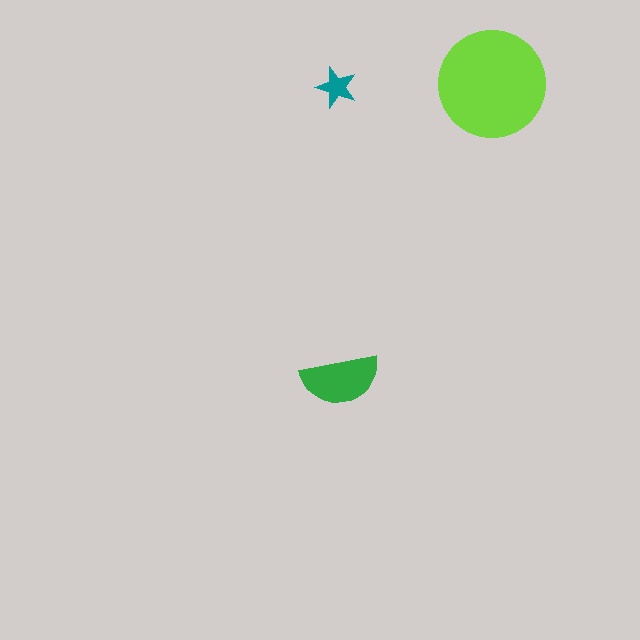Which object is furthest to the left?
The teal star is leftmost.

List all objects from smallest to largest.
The teal star, the green semicircle, the lime circle.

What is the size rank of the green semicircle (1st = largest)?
2nd.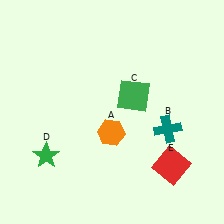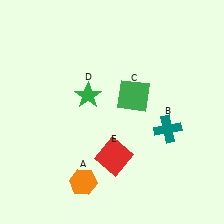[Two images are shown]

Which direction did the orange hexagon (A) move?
The orange hexagon (A) moved down.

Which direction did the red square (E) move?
The red square (E) moved left.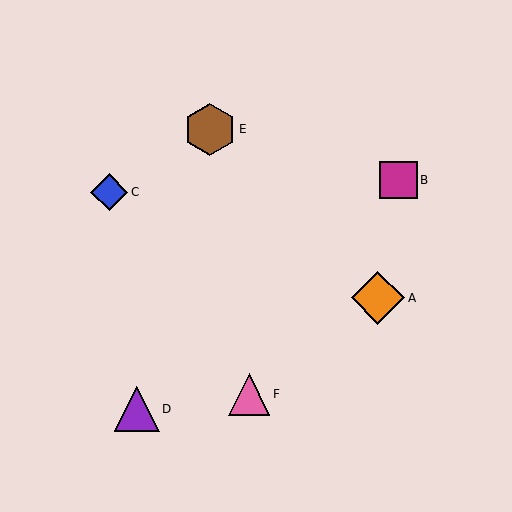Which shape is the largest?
The orange diamond (labeled A) is the largest.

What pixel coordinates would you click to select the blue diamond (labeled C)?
Click at (109, 192) to select the blue diamond C.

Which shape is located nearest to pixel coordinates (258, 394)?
The pink triangle (labeled F) at (249, 394) is nearest to that location.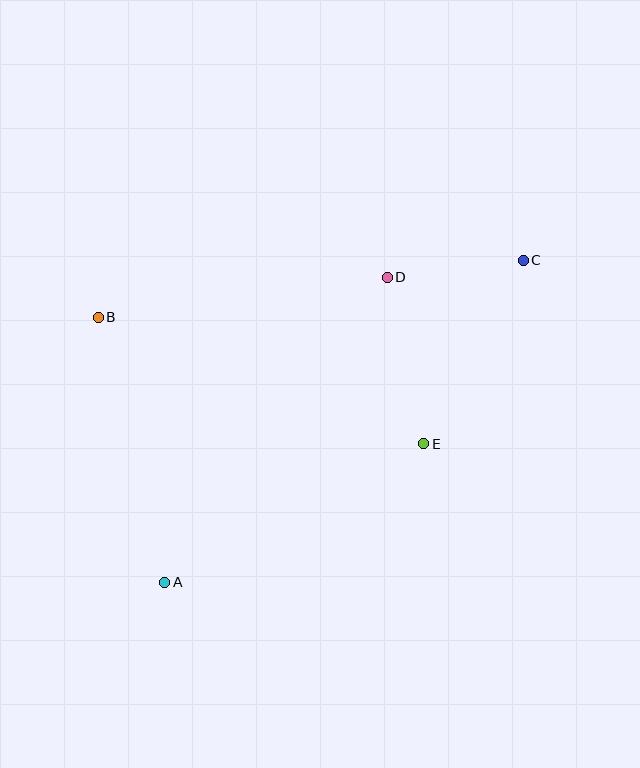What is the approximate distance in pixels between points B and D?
The distance between B and D is approximately 292 pixels.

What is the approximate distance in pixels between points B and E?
The distance between B and E is approximately 349 pixels.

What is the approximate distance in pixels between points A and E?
The distance between A and E is approximately 294 pixels.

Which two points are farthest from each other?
Points A and C are farthest from each other.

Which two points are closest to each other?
Points C and D are closest to each other.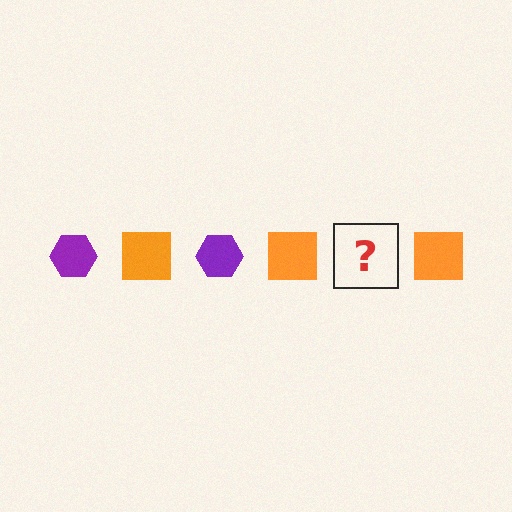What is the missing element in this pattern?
The missing element is a purple hexagon.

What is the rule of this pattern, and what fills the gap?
The rule is that the pattern alternates between purple hexagon and orange square. The gap should be filled with a purple hexagon.